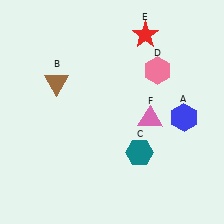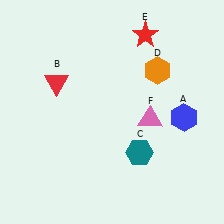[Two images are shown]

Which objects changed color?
B changed from brown to red. D changed from pink to orange.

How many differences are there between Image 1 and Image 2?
There are 2 differences between the two images.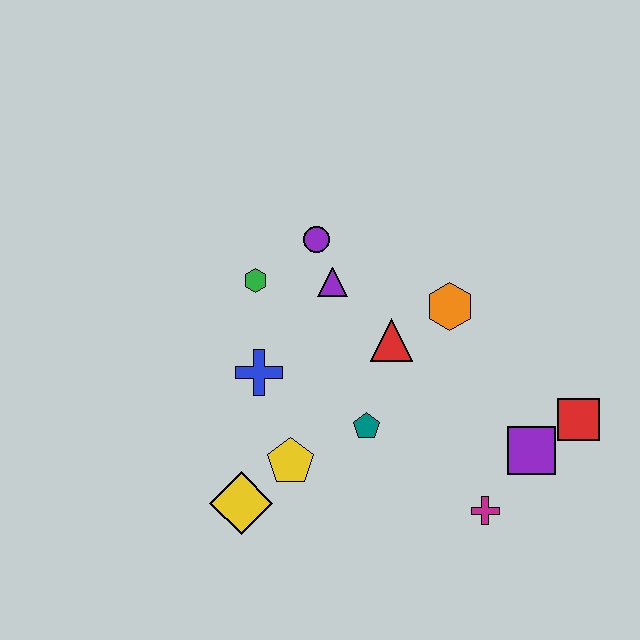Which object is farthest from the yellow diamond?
The red square is farthest from the yellow diamond.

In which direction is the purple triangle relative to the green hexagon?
The purple triangle is to the right of the green hexagon.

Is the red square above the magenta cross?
Yes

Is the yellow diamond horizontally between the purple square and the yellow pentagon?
No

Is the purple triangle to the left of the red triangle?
Yes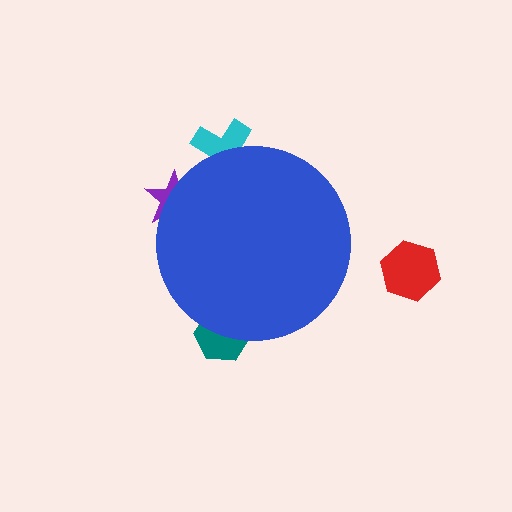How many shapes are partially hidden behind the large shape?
3 shapes are partially hidden.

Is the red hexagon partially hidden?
No, the red hexagon is fully visible.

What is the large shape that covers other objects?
A blue circle.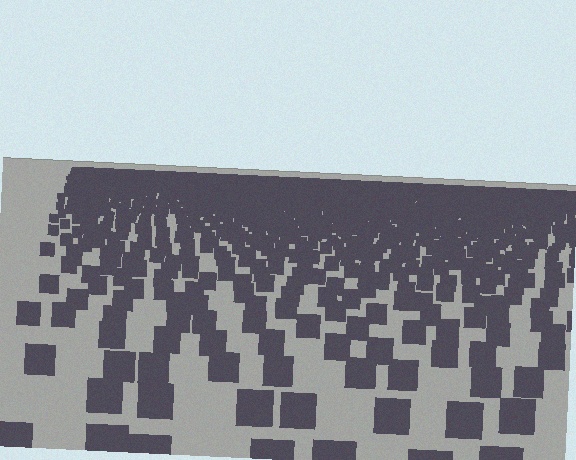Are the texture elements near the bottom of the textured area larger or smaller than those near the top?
Larger. Near the bottom, elements are closer to the viewer and appear at a bigger on-screen size.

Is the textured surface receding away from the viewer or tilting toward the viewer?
The surface is receding away from the viewer. Texture elements get smaller and denser toward the top.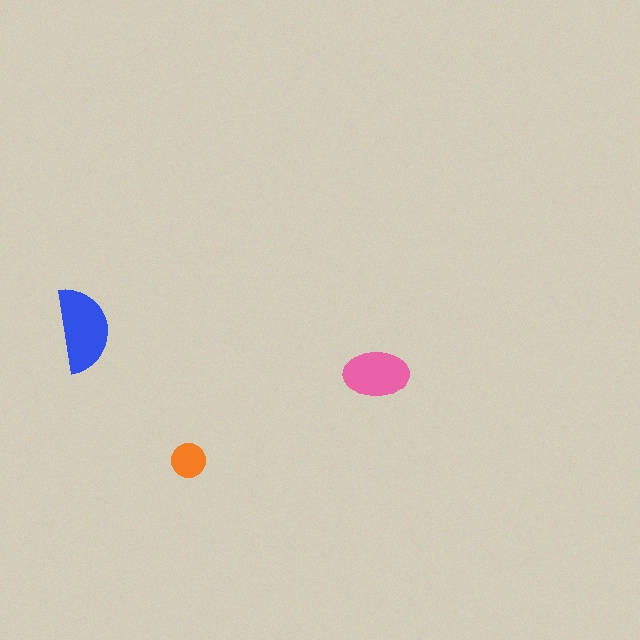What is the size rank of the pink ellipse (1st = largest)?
2nd.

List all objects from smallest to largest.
The orange circle, the pink ellipse, the blue semicircle.